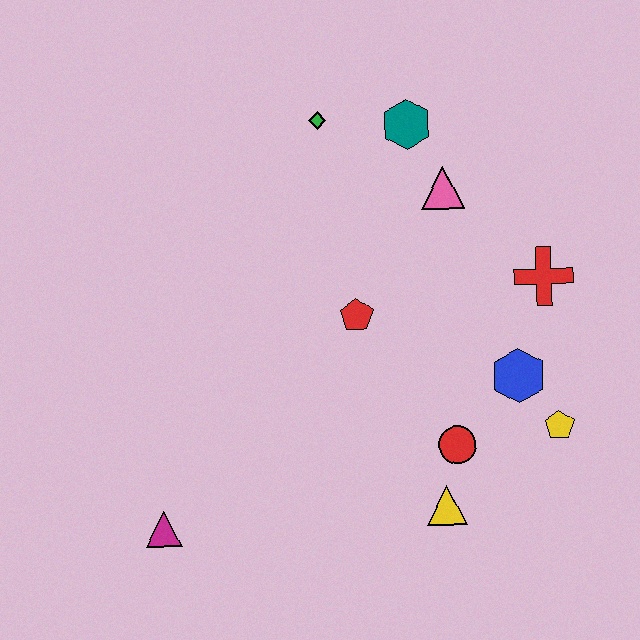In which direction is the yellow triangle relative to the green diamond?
The yellow triangle is below the green diamond.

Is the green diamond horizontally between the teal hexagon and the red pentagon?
No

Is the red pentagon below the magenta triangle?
No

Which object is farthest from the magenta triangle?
The teal hexagon is farthest from the magenta triangle.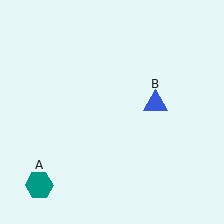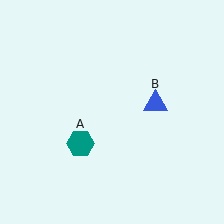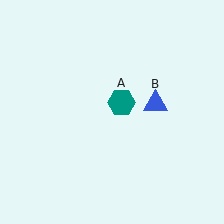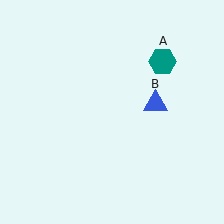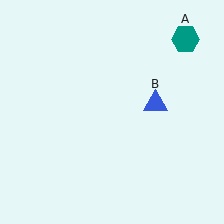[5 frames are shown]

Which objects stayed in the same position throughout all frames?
Blue triangle (object B) remained stationary.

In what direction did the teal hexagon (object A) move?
The teal hexagon (object A) moved up and to the right.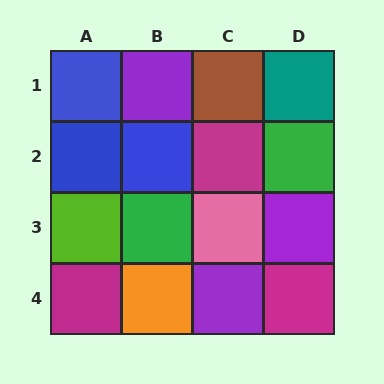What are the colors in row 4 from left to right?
Magenta, orange, purple, magenta.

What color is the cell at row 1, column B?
Purple.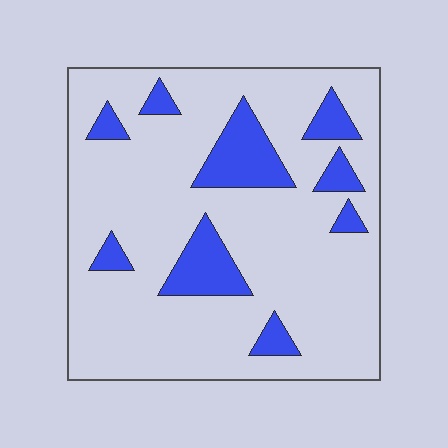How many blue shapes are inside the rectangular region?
9.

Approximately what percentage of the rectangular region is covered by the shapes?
Approximately 15%.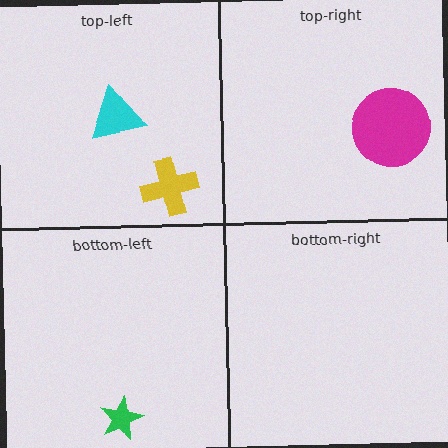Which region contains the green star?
The bottom-left region.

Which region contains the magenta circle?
The top-right region.